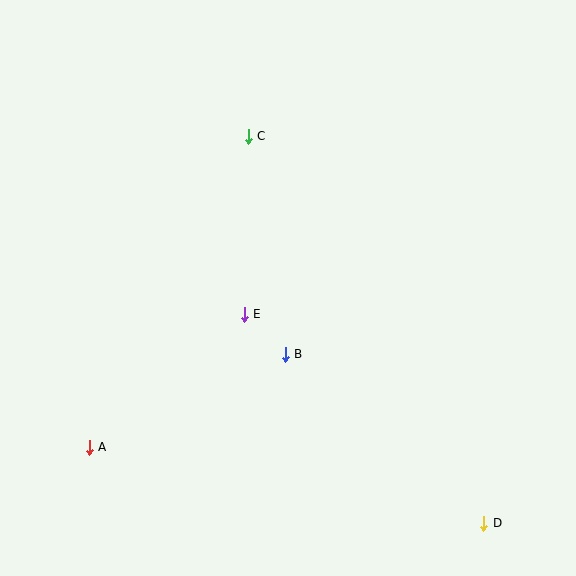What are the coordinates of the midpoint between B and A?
The midpoint between B and A is at (187, 401).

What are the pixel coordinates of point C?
Point C is at (248, 136).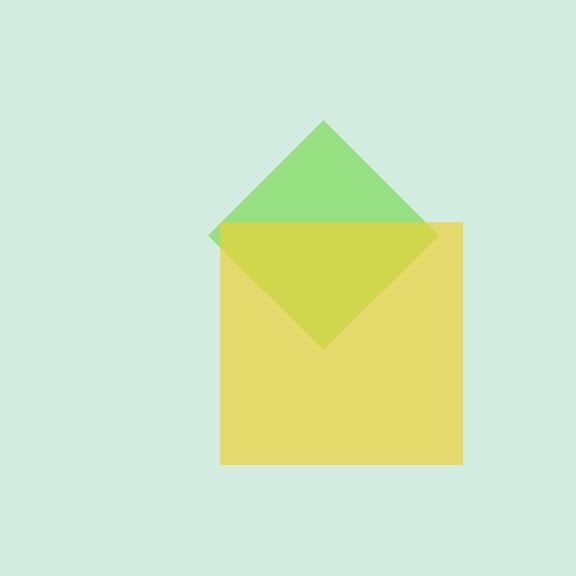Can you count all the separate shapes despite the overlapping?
Yes, there are 2 separate shapes.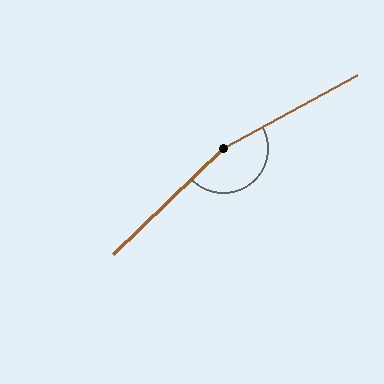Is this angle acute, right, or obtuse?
It is obtuse.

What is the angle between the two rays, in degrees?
Approximately 165 degrees.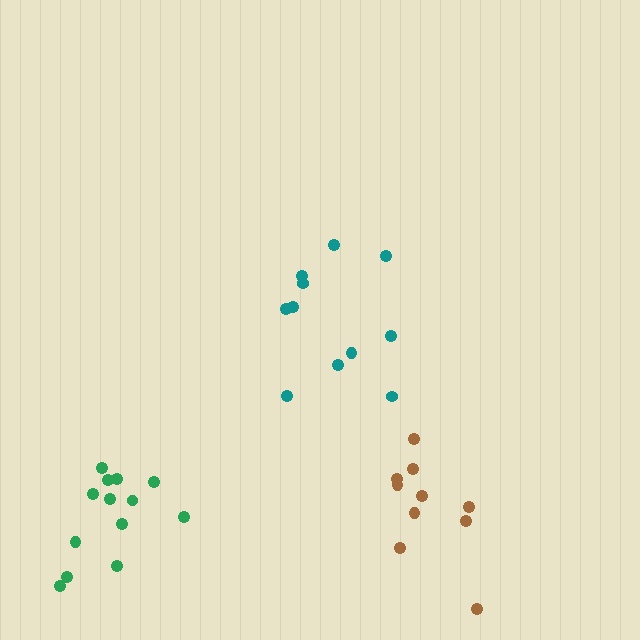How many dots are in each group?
Group 1: 11 dots, Group 2: 13 dots, Group 3: 10 dots (34 total).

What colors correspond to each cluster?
The clusters are colored: teal, green, brown.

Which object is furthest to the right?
The brown cluster is rightmost.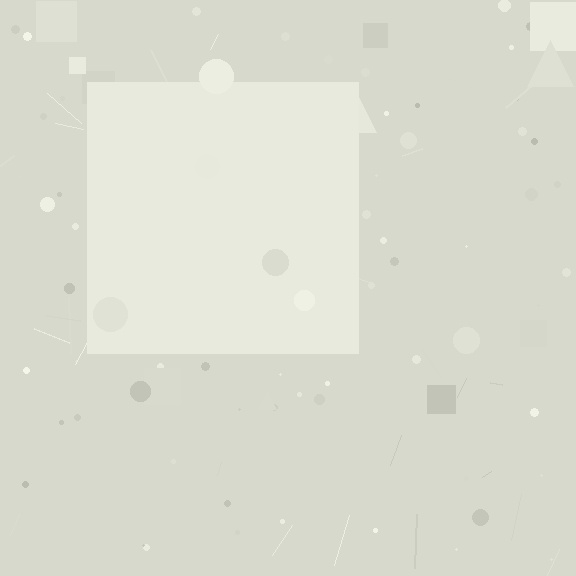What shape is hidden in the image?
A square is hidden in the image.